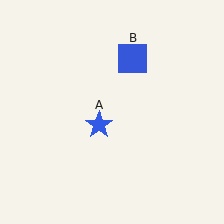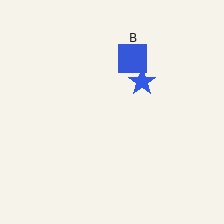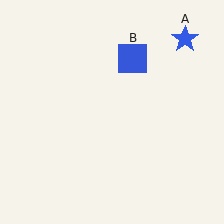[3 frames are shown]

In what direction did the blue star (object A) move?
The blue star (object A) moved up and to the right.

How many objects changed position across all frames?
1 object changed position: blue star (object A).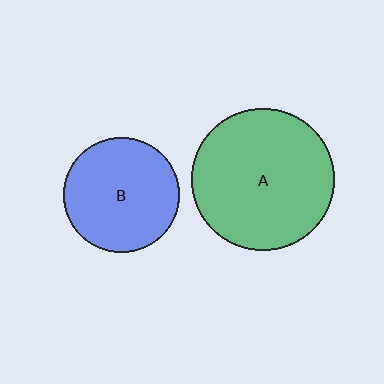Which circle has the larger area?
Circle A (green).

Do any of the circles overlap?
No, none of the circles overlap.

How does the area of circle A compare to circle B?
Approximately 1.5 times.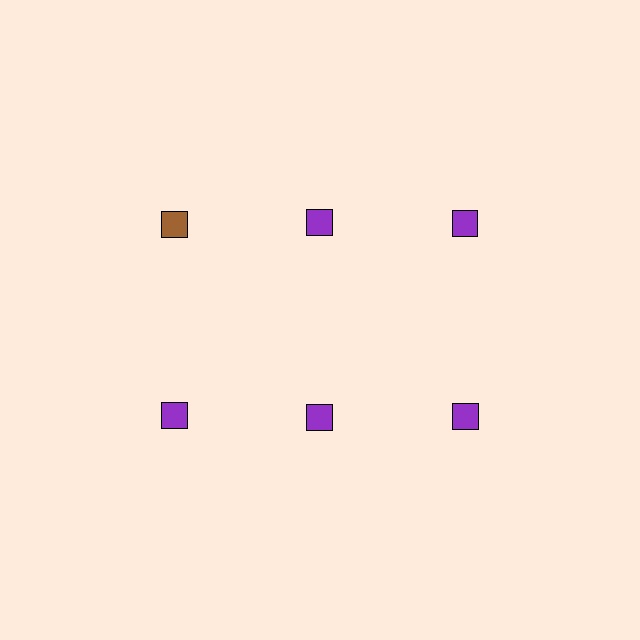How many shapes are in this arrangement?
There are 6 shapes arranged in a grid pattern.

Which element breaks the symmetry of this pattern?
The brown square in the top row, leftmost column breaks the symmetry. All other shapes are purple squares.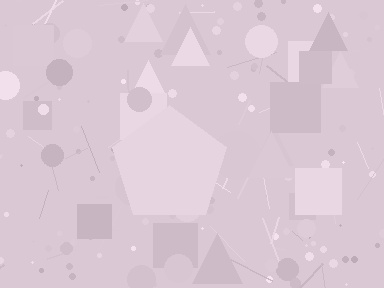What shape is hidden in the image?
A pentagon is hidden in the image.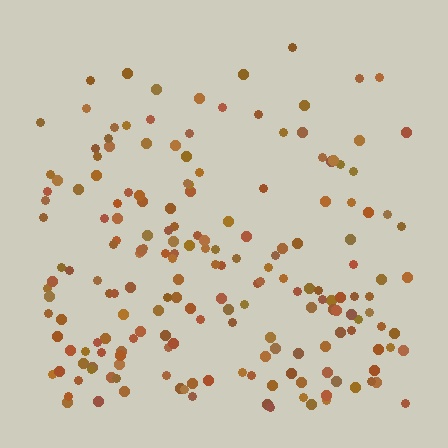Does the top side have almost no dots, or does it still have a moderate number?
Still a moderate number, just noticeably fewer than the bottom.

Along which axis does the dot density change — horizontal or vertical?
Vertical.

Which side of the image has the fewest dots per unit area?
The top.